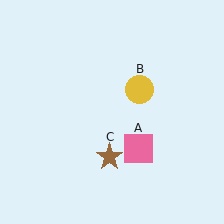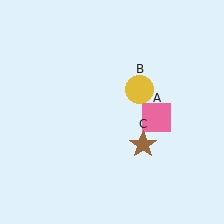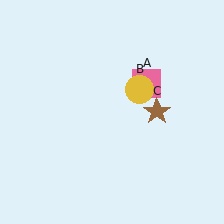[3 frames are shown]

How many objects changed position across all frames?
2 objects changed position: pink square (object A), brown star (object C).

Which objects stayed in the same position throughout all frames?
Yellow circle (object B) remained stationary.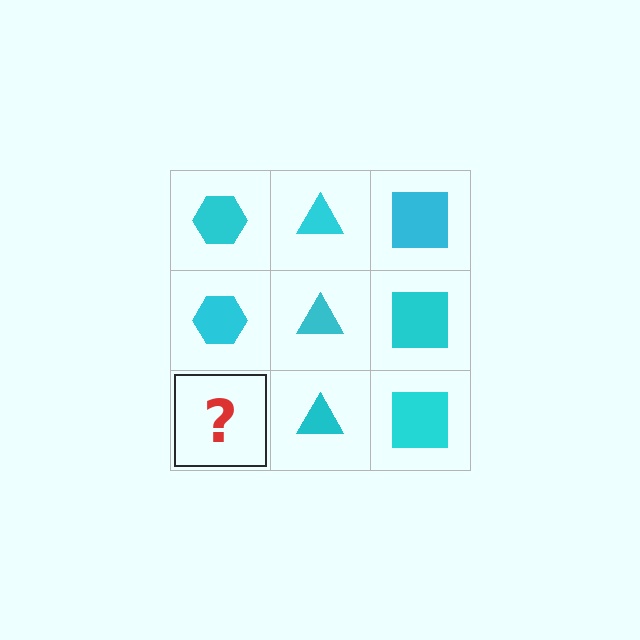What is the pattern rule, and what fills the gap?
The rule is that each column has a consistent shape. The gap should be filled with a cyan hexagon.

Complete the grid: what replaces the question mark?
The question mark should be replaced with a cyan hexagon.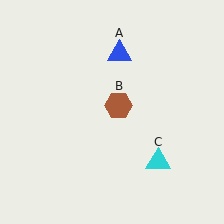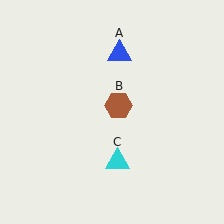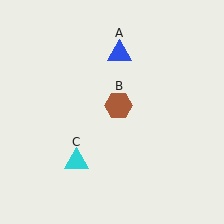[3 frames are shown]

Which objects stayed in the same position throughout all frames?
Blue triangle (object A) and brown hexagon (object B) remained stationary.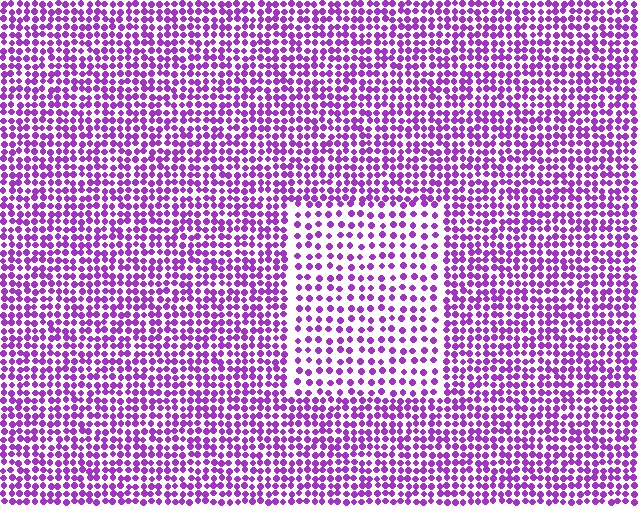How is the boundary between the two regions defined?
The boundary is defined by a change in element density (approximately 1.8x ratio). All elements are the same color, size, and shape.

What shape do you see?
I see a rectangle.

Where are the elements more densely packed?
The elements are more densely packed outside the rectangle boundary.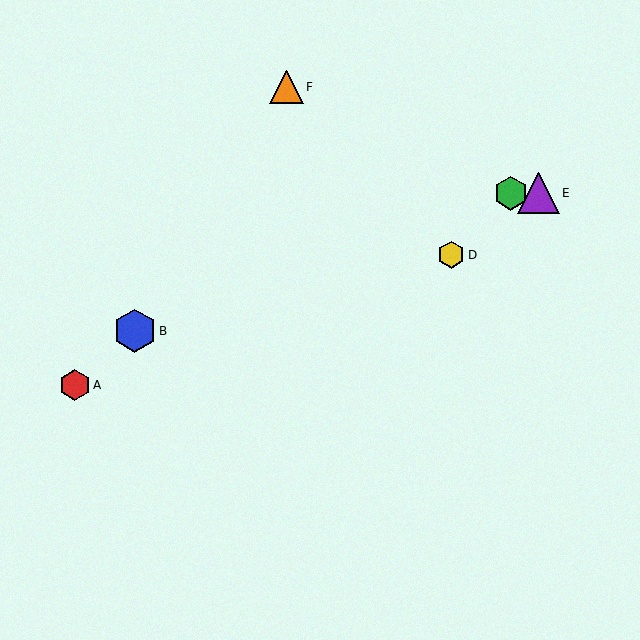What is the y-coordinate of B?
Object B is at y≈331.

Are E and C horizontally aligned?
Yes, both are at y≈193.